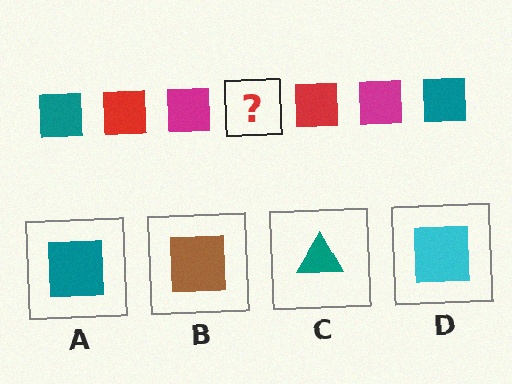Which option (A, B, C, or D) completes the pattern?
A.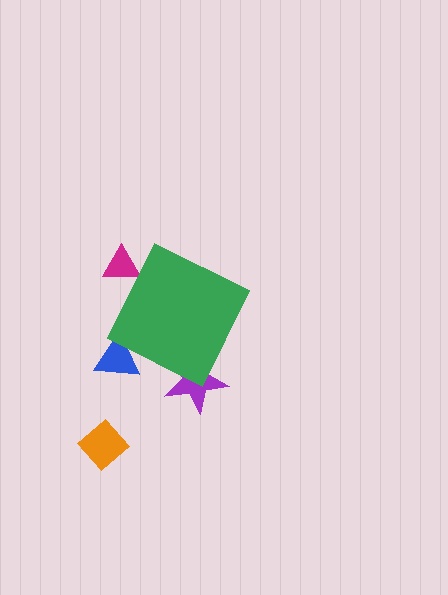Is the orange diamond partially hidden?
No, the orange diamond is fully visible.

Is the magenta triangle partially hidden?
Yes, the magenta triangle is partially hidden behind the green diamond.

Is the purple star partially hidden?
Yes, the purple star is partially hidden behind the green diamond.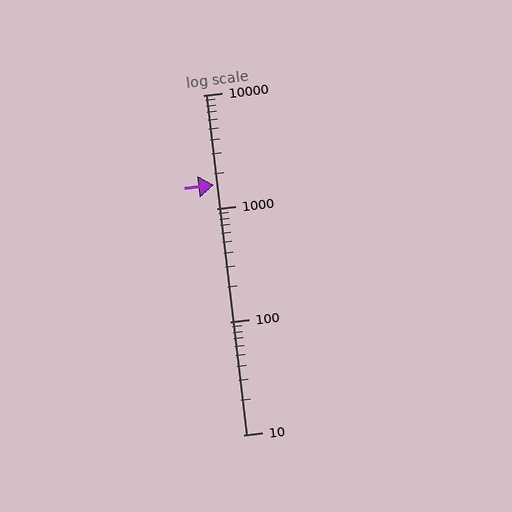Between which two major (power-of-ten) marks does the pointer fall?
The pointer is between 1000 and 10000.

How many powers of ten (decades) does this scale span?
The scale spans 3 decades, from 10 to 10000.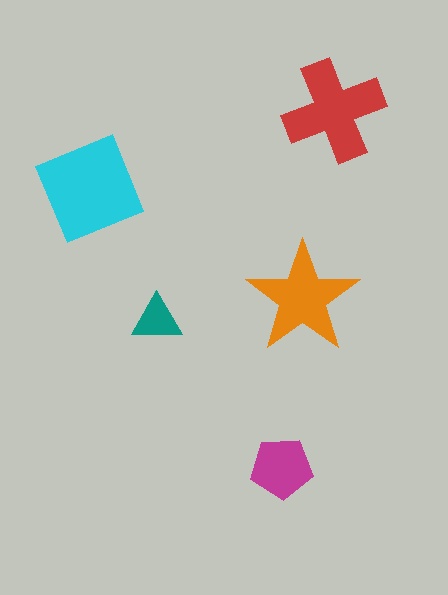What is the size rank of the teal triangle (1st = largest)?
5th.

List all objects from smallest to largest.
The teal triangle, the magenta pentagon, the orange star, the red cross, the cyan diamond.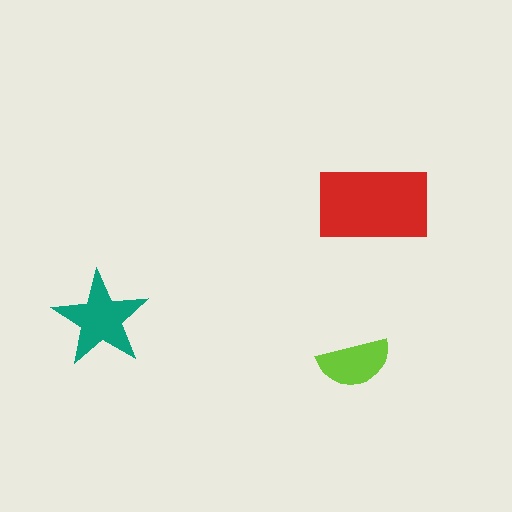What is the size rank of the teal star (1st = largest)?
2nd.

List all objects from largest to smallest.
The red rectangle, the teal star, the lime semicircle.